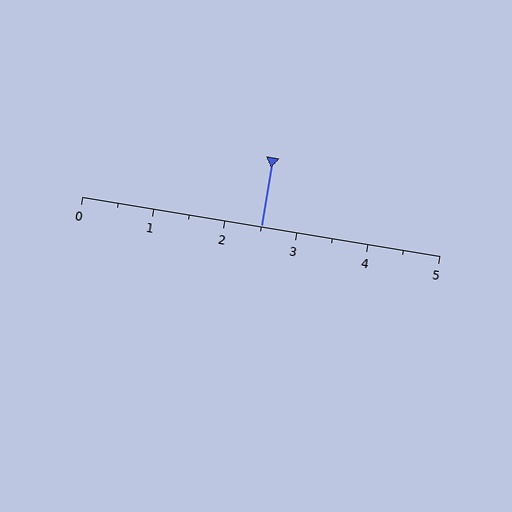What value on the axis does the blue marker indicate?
The marker indicates approximately 2.5.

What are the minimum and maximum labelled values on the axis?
The axis runs from 0 to 5.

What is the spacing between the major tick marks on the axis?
The major ticks are spaced 1 apart.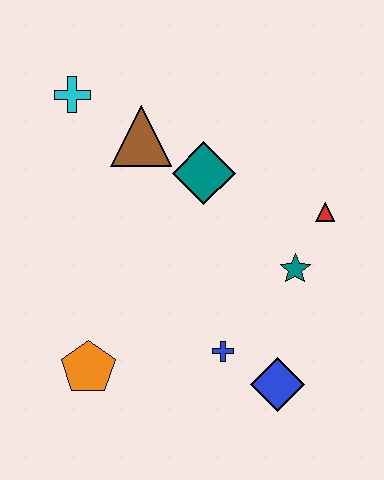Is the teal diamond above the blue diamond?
Yes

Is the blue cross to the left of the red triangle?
Yes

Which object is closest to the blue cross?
The blue diamond is closest to the blue cross.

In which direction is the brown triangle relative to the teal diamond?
The brown triangle is to the left of the teal diamond.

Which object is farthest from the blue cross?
The cyan cross is farthest from the blue cross.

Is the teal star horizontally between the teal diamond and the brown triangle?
No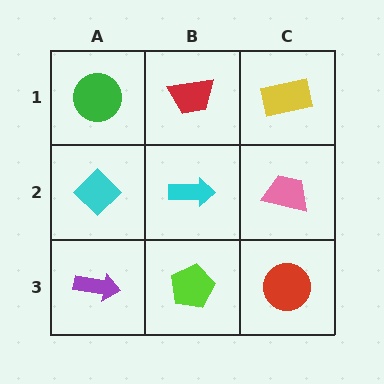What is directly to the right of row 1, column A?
A red trapezoid.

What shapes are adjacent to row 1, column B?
A cyan arrow (row 2, column B), a green circle (row 1, column A), a yellow rectangle (row 1, column C).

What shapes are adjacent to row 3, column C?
A pink trapezoid (row 2, column C), a lime pentagon (row 3, column B).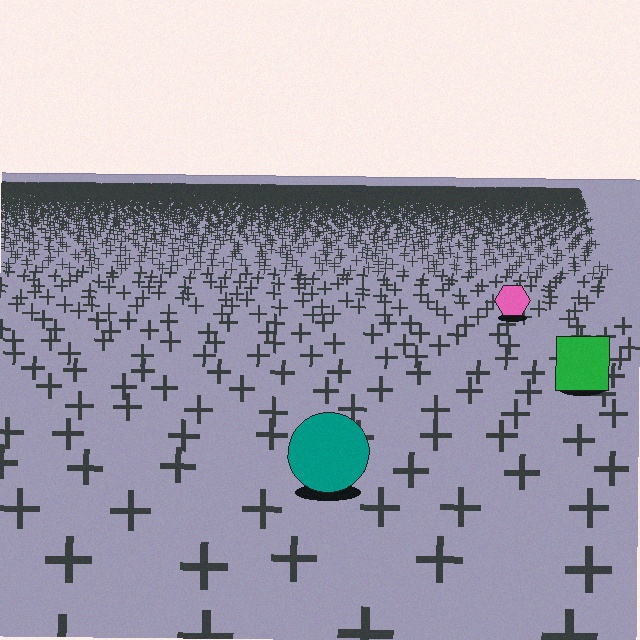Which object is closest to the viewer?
The teal circle is closest. The texture marks near it are larger and more spread out.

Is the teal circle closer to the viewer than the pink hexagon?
Yes. The teal circle is closer — you can tell from the texture gradient: the ground texture is coarser near it.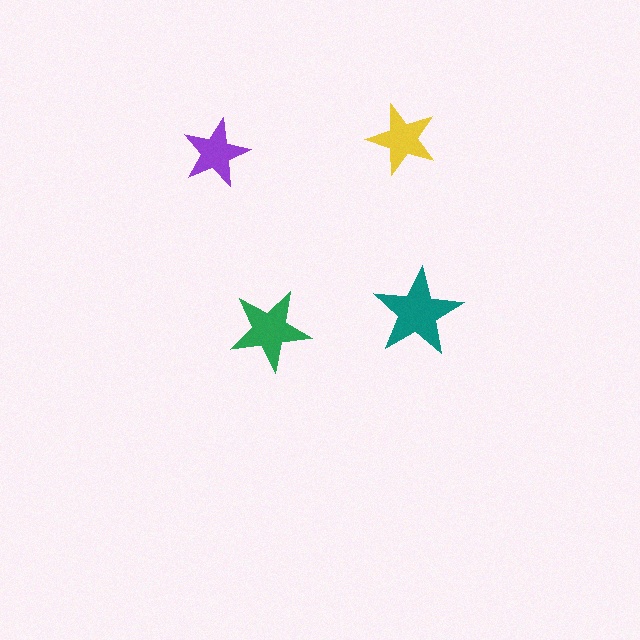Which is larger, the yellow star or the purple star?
The yellow one.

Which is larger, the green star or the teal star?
The teal one.